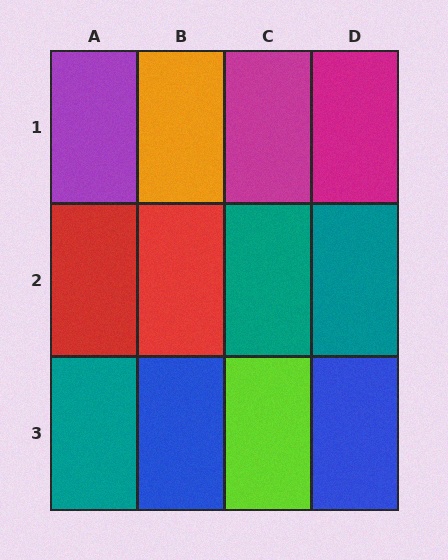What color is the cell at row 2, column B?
Red.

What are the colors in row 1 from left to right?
Purple, orange, magenta, magenta.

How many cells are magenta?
2 cells are magenta.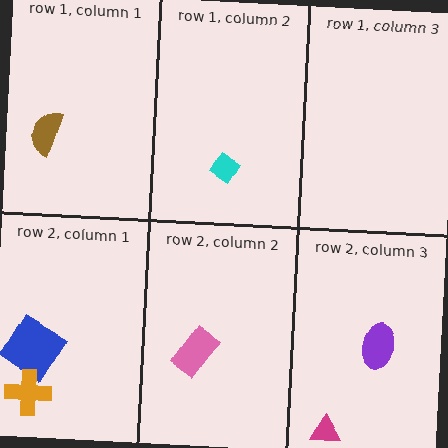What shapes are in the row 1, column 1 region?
The brown semicircle.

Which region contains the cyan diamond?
The row 1, column 2 region.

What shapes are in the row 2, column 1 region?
The blue diamond, the orange cross.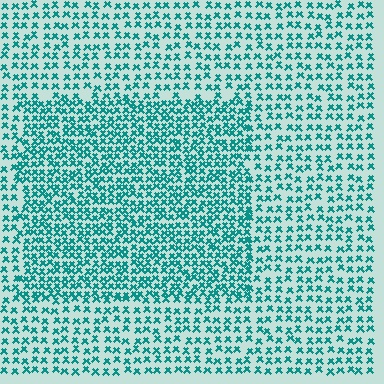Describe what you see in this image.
The image contains small teal elements arranged at two different densities. A rectangle-shaped region is visible where the elements are more densely packed than the surrounding area.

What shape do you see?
I see a rectangle.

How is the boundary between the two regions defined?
The boundary is defined by a change in element density (approximately 1.8x ratio). All elements are the same color, size, and shape.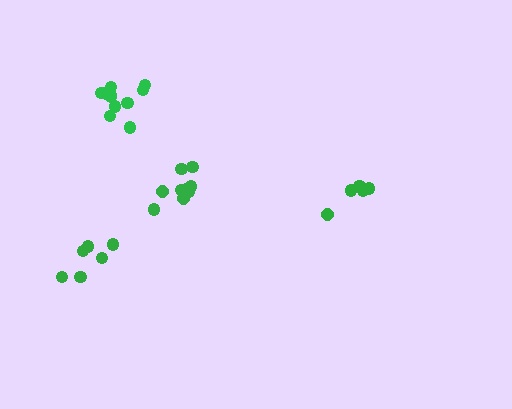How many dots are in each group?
Group 1: 9 dots, Group 2: 5 dots, Group 3: 6 dots, Group 4: 11 dots (31 total).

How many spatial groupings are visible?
There are 4 spatial groupings.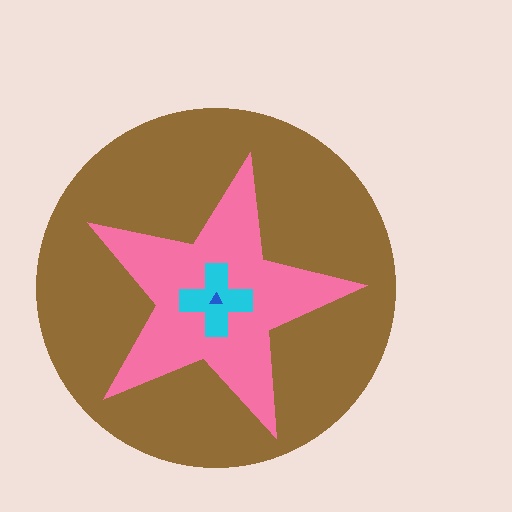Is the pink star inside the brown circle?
Yes.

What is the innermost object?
The blue triangle.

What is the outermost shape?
The brown circle.